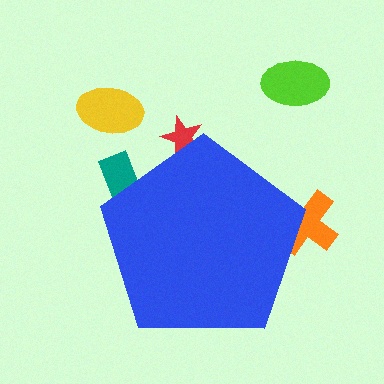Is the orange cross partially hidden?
Yes, the orange cross is partially hidden behind the blue pentagon.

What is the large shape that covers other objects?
A blue pentagon.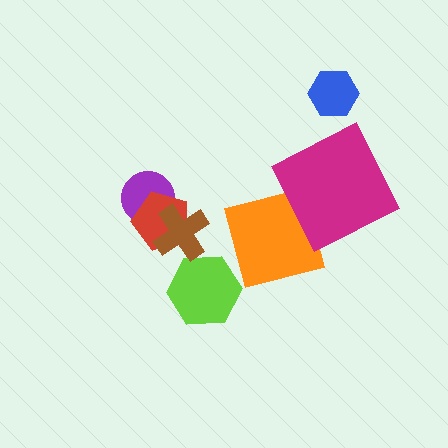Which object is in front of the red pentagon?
The brown cross is in front of the red pentagon.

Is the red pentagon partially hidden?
Yes, it is partially covered by another shape.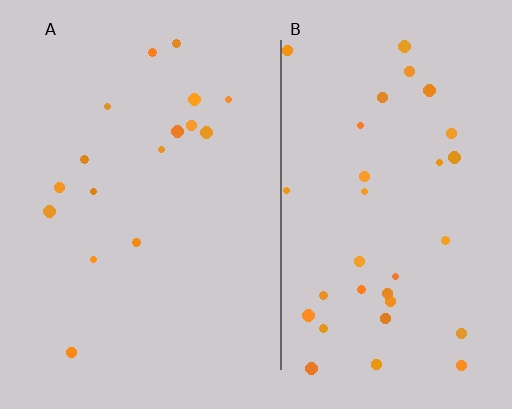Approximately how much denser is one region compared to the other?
Approximately 2.0× — region B over region A.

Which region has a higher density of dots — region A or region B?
B (the right).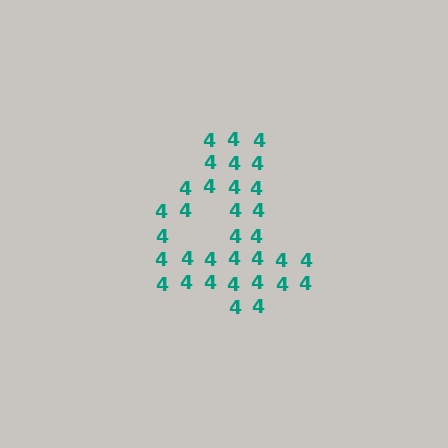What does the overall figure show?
The overall figure shows the digit 4.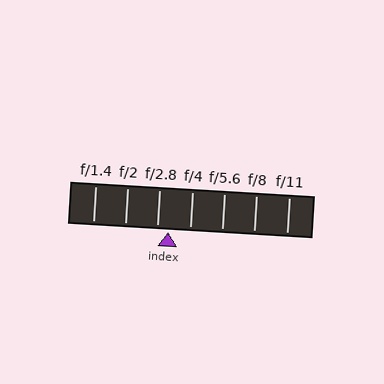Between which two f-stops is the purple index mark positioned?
The index mark is between f/2.8 and f/4.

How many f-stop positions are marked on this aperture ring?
There are 7 f-stop positions marked.